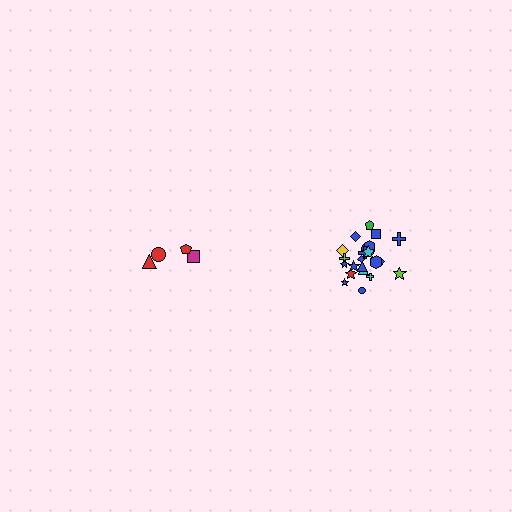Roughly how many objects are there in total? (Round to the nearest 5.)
Roughly 25 objects in total.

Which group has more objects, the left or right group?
The right group.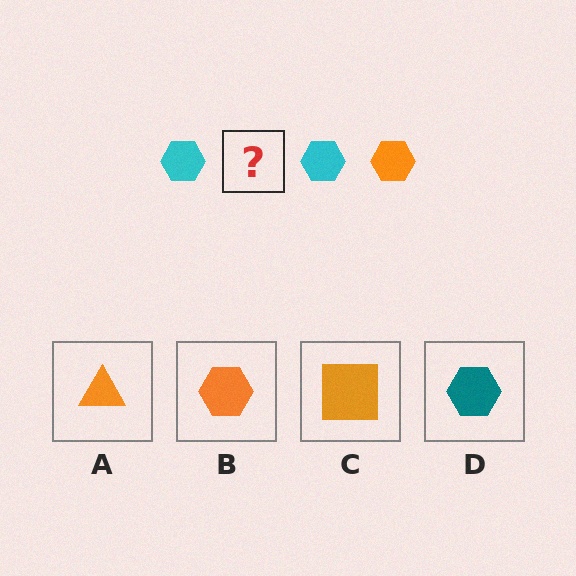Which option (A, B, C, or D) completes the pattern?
B.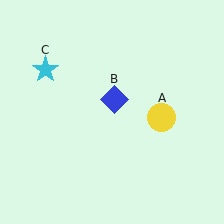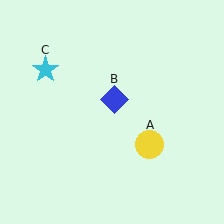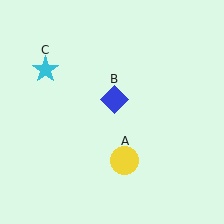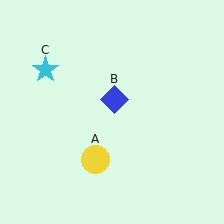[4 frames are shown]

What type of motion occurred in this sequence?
The yellow circle (object A) rotated clockwise around the center of the scene.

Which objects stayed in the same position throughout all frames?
Blue diamond (object B) and cyan star (object C) remained stationary.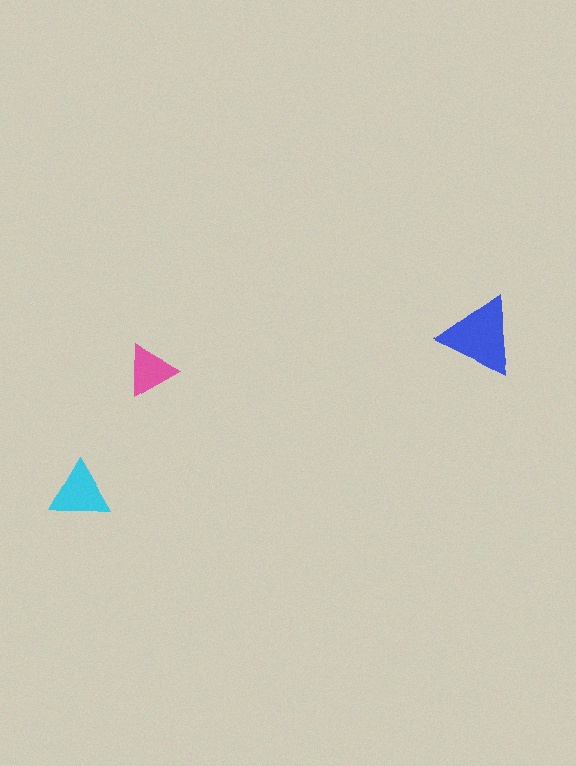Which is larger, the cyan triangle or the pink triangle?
The cyan one.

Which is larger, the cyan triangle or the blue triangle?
The blue one.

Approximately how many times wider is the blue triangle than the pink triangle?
About 1.5 times wider.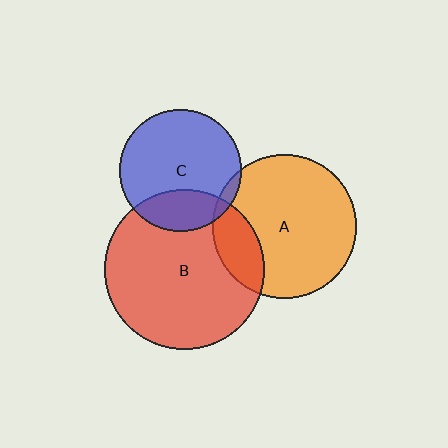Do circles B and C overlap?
Yes.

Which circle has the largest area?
Circle B (red).